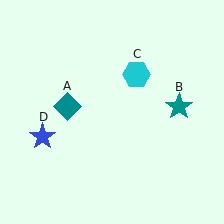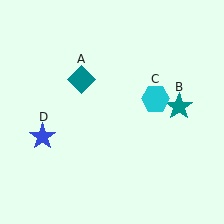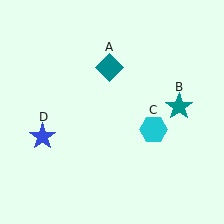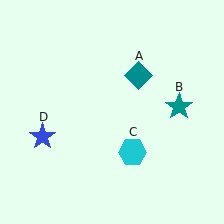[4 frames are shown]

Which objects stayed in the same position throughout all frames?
Teal star (object B) and blue star (object D) remained stationary.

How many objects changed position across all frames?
2 objects changed position: teal diamond (object A), cyan hexagon (object C).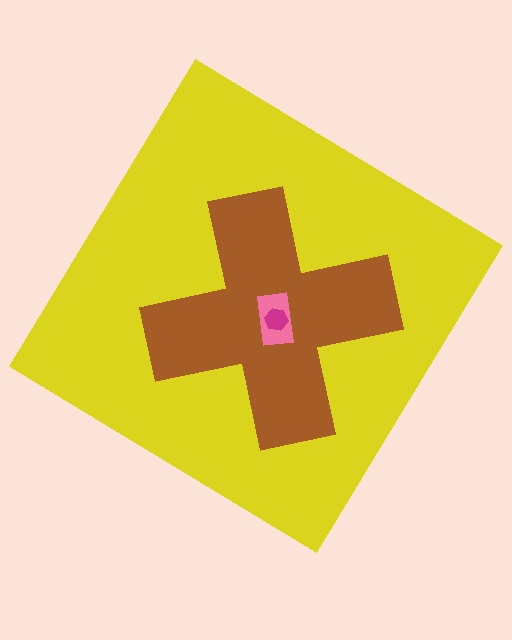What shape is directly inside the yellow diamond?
The brown cross.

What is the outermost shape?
The yellow diamond.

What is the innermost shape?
The magenta hexagon.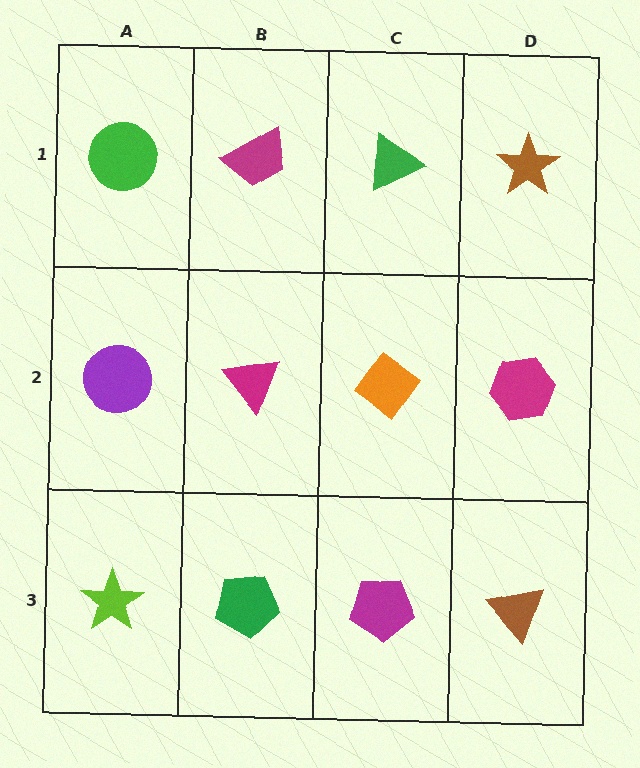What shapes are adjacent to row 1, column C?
An orange diamond (row 2, column C), a magenta trapezoid (row 1, column B), a brown star (row 1, column D).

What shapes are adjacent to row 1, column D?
A magenta hexagon (row 2, column D), a green triangle (row 1, column C).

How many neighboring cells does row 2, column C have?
4.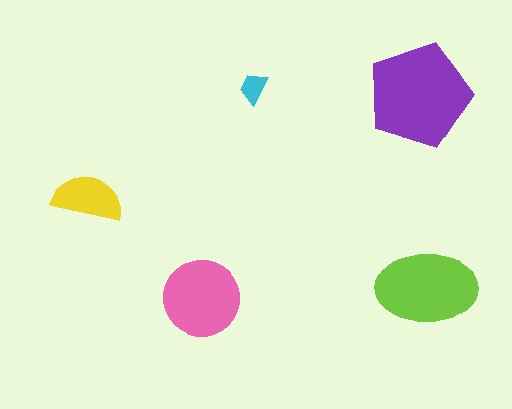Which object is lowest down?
The pink circle is bottommost.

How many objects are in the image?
There are 5 objects in the image.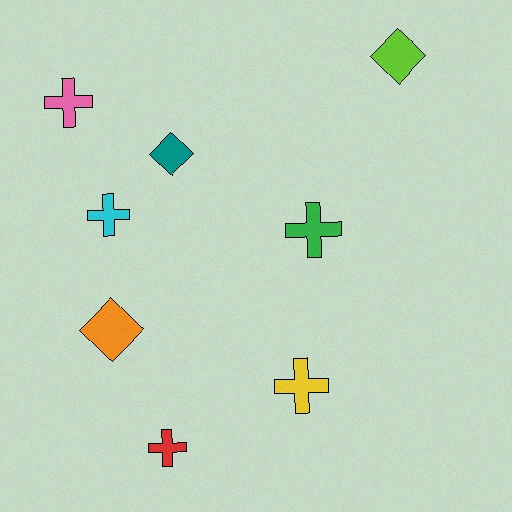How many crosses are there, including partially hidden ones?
There are 5 crosses.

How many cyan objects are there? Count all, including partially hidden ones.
There is 1 cyan object.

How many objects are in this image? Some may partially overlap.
There are 8 objects.